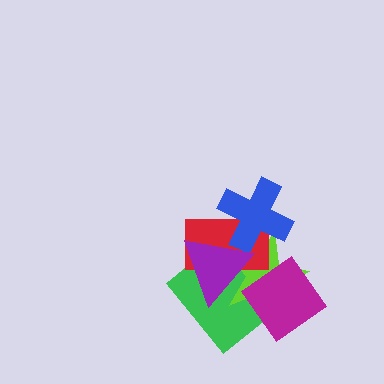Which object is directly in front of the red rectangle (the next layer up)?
The blue cross is directly in front of the red rectangle.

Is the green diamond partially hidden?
Yes, it is partially covered by another shape.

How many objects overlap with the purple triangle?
4 objects overlap with the purple triangle.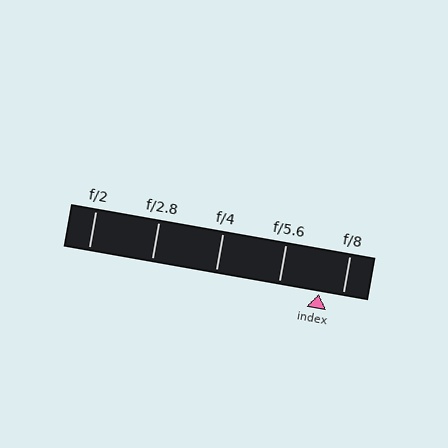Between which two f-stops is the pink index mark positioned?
The index mark is between f/5.6 and f/8.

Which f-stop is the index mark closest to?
The index mark is closest to f/8.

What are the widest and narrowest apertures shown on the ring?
The widest aperture shown is f/2 and the narrowest is f/8.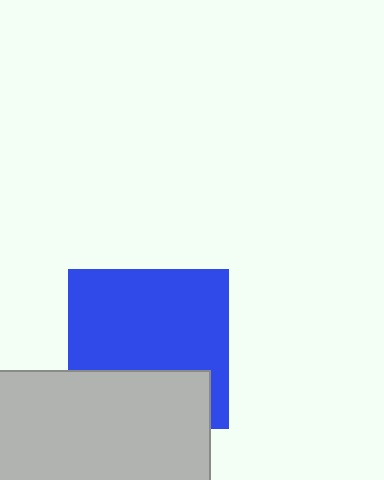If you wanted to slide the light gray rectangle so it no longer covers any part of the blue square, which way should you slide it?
Slide it down — that is the most direct way to separate the two shapes.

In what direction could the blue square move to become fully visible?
The blue square could move up. That would shift it out from behind the light gray rectangle entirely.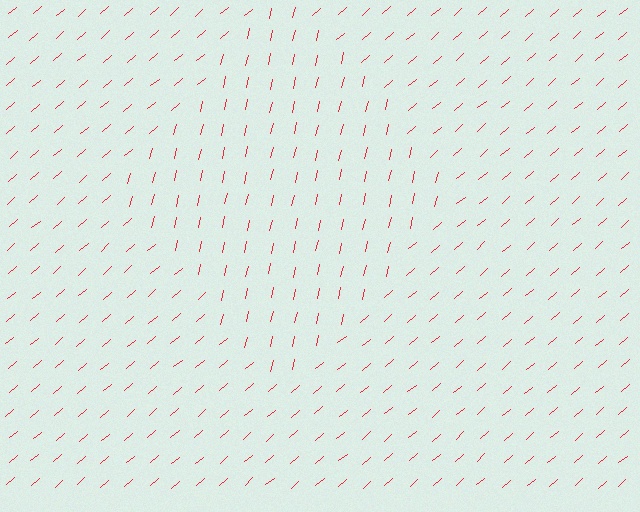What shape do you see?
I see a diamond.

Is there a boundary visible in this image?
Yes, there is a texture boundary formed by a change in line orientation.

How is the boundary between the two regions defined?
The boundary is defined purely by a change in line orientation (approximately 37 degrees difference). All lines are the same color and thickness.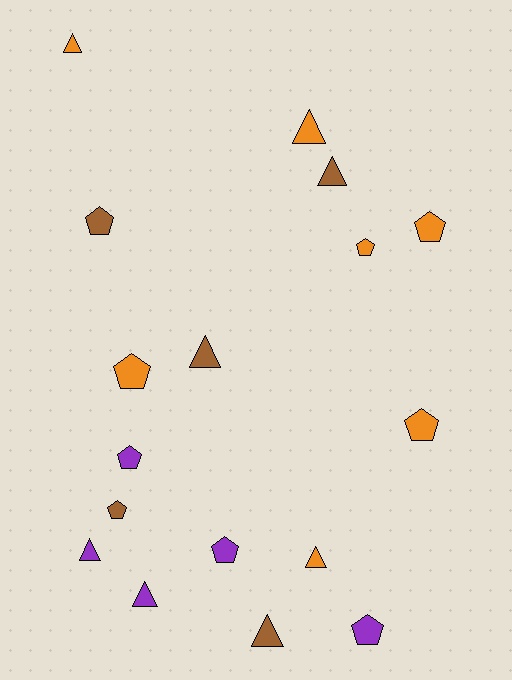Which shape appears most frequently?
Pentagon, with 9 objects.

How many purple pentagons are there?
There are 3 purple pentagons.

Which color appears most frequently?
Orange, with 7 objects.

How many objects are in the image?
There are 17 objects.